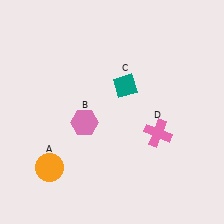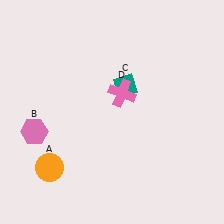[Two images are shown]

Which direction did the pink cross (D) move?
The pink cross (D) moved up.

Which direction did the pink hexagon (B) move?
The pink hexagon (B) moved left.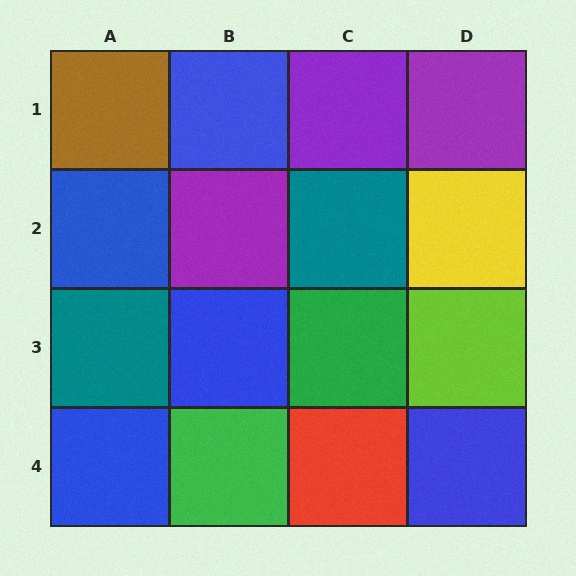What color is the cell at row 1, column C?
Purple.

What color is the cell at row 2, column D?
Yellow.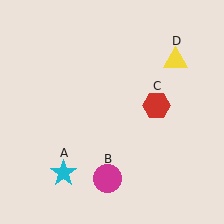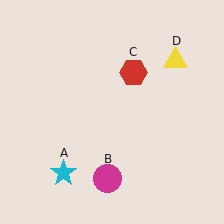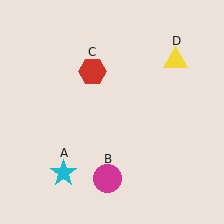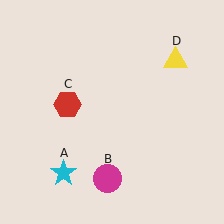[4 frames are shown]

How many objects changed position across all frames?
1 object changed position: red hexagon (object C).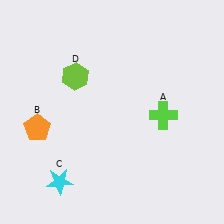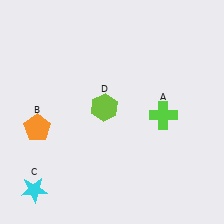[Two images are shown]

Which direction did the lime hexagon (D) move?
The lime hexagon (D) moved down.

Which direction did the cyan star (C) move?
The cyan star (C) moved left.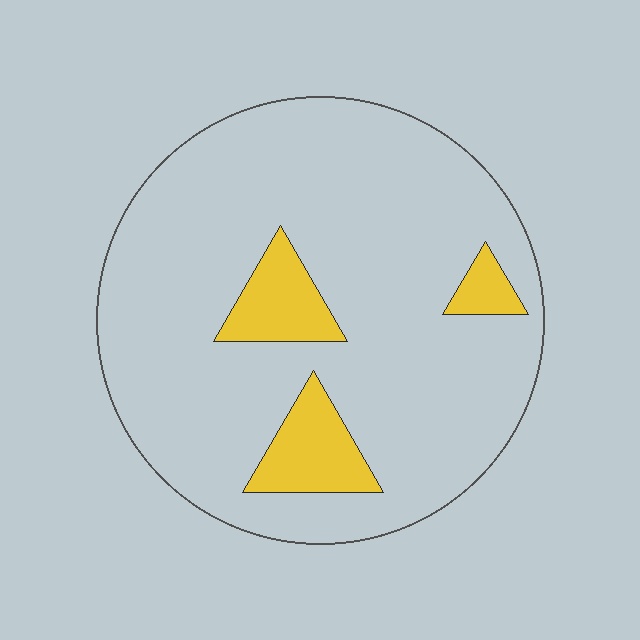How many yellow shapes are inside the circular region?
3.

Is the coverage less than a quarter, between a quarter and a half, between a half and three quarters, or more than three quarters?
Less than a quarter.